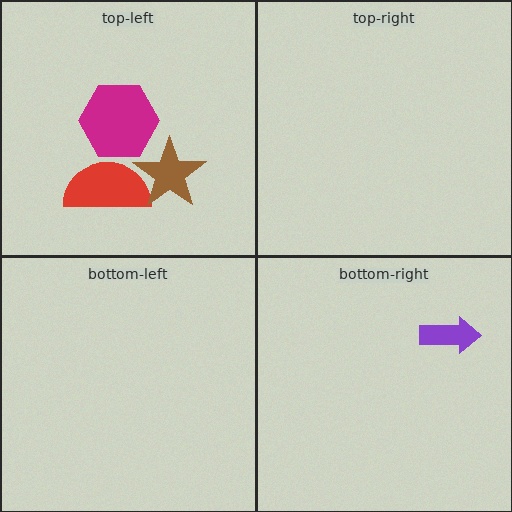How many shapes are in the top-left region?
3.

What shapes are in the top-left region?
The red semicircle, the brown star, the magenta hexagon.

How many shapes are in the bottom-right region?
1.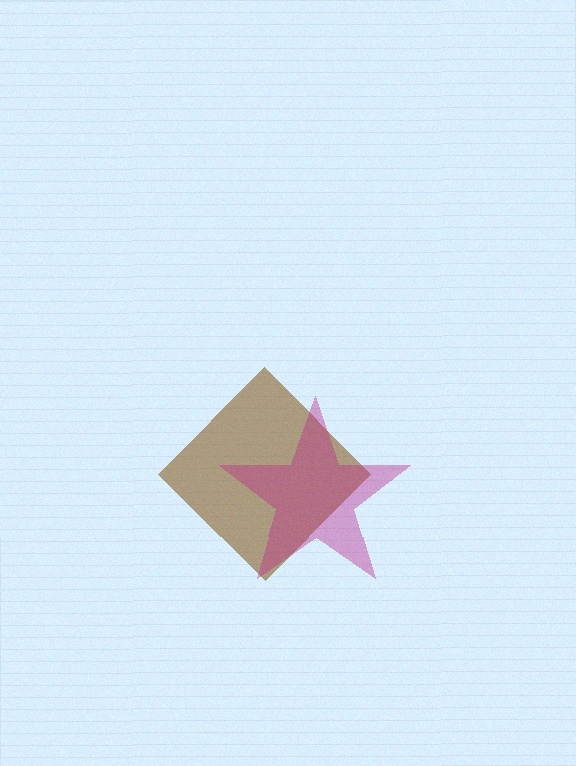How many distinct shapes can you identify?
There are 2 distinct shapes: a brown diamond, a magenta star.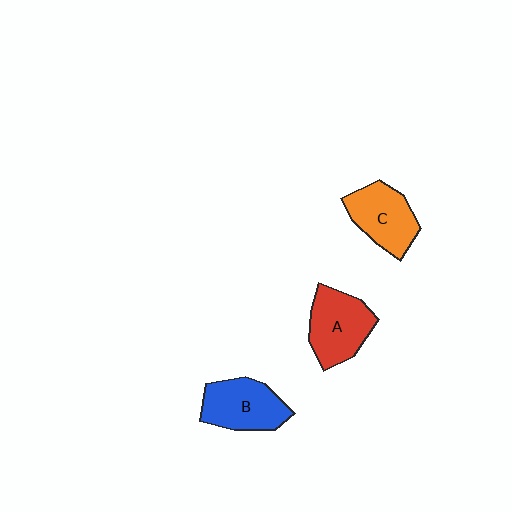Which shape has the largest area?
Shape A (red).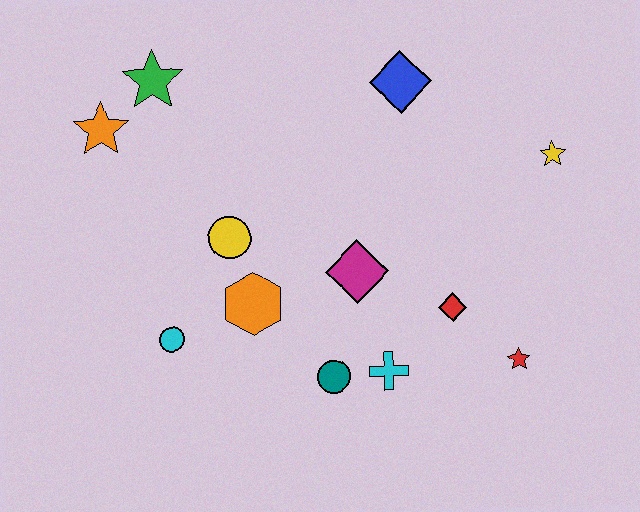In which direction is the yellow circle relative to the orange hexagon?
The yellow circle is above the orange hexagon.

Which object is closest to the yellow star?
The blue diamond is closest to the yellow star.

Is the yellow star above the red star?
Yes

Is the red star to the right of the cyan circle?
Yes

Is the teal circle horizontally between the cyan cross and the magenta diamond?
No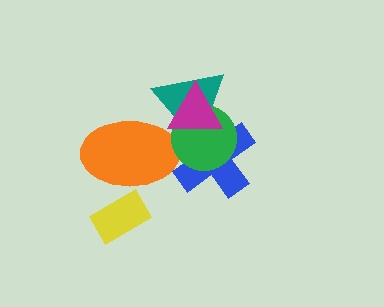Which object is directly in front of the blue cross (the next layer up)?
The green circle is directly in front of the blue cross.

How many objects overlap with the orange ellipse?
2 objects overlap with the orange ellipse.